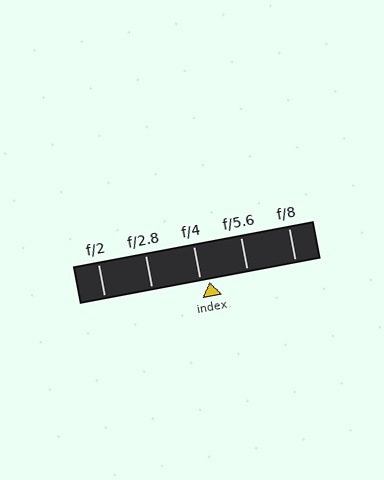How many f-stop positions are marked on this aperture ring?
There are 5 f-stop positions marked.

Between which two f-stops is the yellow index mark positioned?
The index mark is between f/4 and f/5.6.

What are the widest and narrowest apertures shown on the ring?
The widest aperture shown is f/2 and the narrowest is f/8.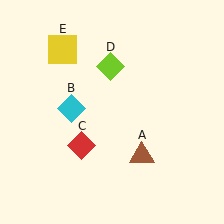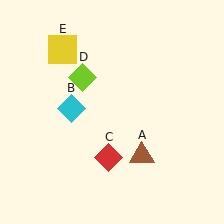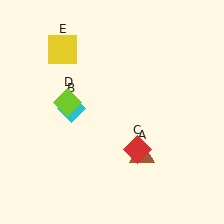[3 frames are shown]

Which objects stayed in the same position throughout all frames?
Brown triangle (object A) and cyan diamond (object B) and yellow square (object E) remained stationary.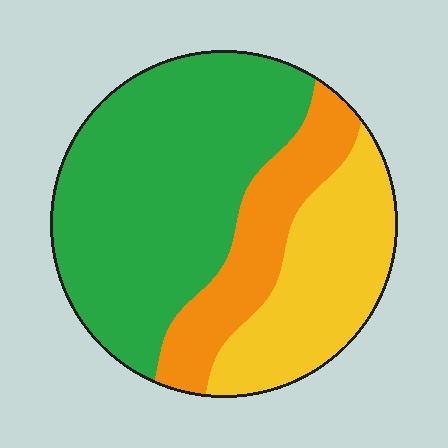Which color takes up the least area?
Orange, at roughly 20%.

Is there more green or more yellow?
Green.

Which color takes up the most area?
Green, at roughly 55%.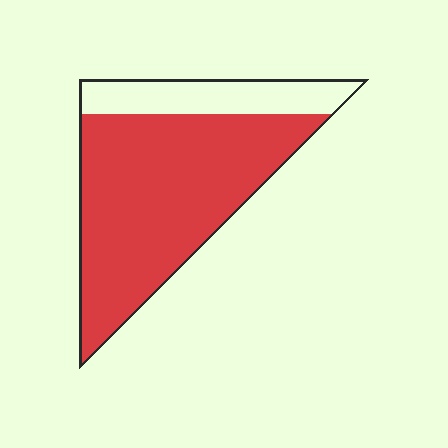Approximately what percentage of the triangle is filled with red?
Approximately 75%.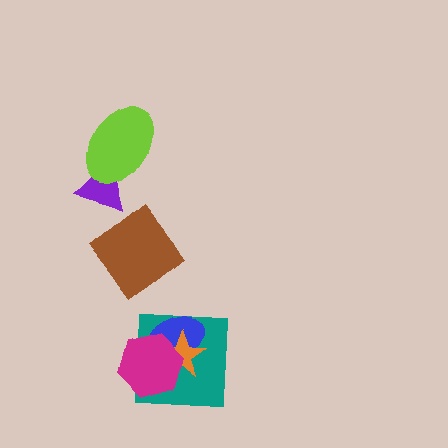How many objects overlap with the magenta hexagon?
3 objects overlap with the magenta hexagon.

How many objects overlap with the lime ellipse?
1 object overlaps with the lime ellipse.